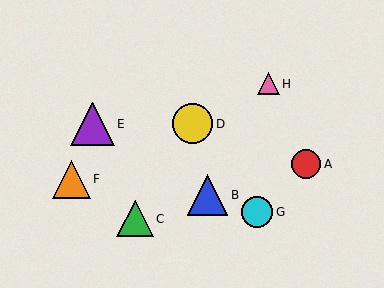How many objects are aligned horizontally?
2 objects (D, E) are aligned horizontally.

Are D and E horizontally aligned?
Yes, both are at y≈124.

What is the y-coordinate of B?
Object B is at y≈195.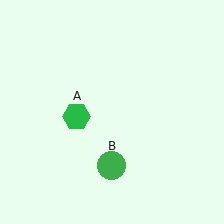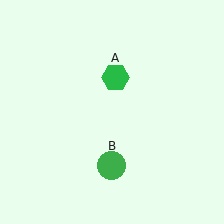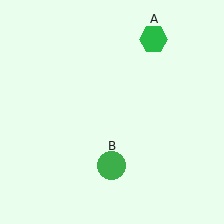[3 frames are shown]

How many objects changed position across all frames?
1 object changed position: green hexagon (object A).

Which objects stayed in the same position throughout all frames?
Green circle (object B) remained stationary.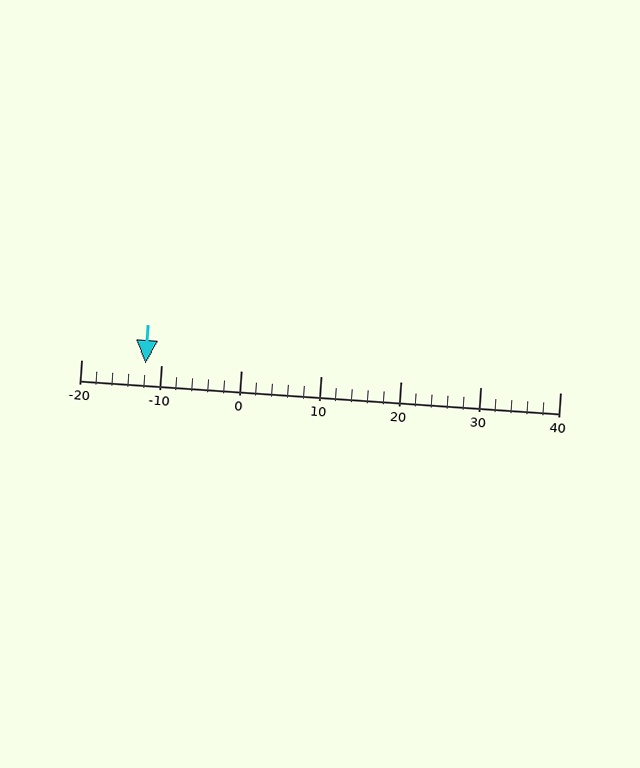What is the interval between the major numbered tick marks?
The major tick marks are spaced 10 units apart.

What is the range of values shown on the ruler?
The ruler shows values from -20 to 40.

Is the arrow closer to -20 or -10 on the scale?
The arrow is closer to -10.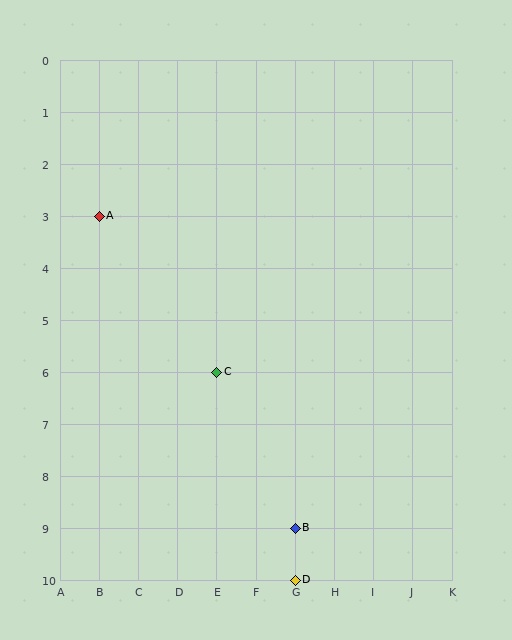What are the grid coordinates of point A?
Point A is at grid coordinates (B, 3).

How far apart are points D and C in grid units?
Points D and C are 2 columns and 4 rows apart (about 4.5 grid units diagonally).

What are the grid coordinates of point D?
Point D is at grid coordinates (G, 10).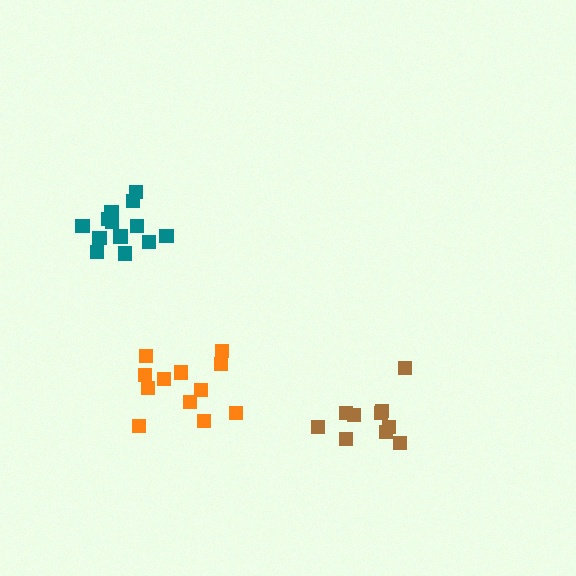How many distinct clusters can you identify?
There are 3 distinct clusters.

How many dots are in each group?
Group 1: 10 dots, Group 2: 12 dots, Group 3: 13 dots (35 total).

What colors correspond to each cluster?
The clusters are colored: brown, orange, teal.